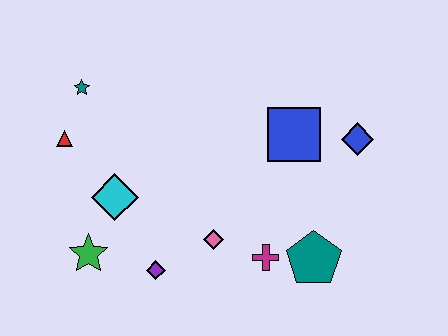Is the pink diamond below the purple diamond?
No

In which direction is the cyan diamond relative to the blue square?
The cyan diamond is to the left of the blue square.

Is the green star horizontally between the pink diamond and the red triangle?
Yes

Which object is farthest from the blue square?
The green star is farthest from the blue square.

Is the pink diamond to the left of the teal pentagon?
Yes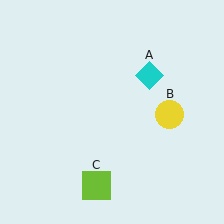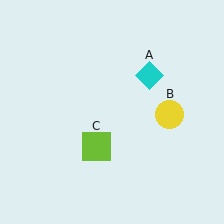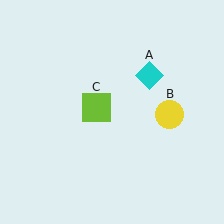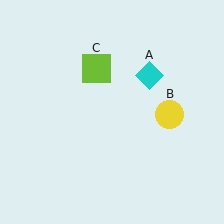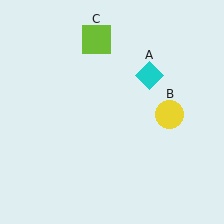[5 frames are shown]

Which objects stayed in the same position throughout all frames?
Cyan diamond (object A) and yellow circle (object B) remained stationary.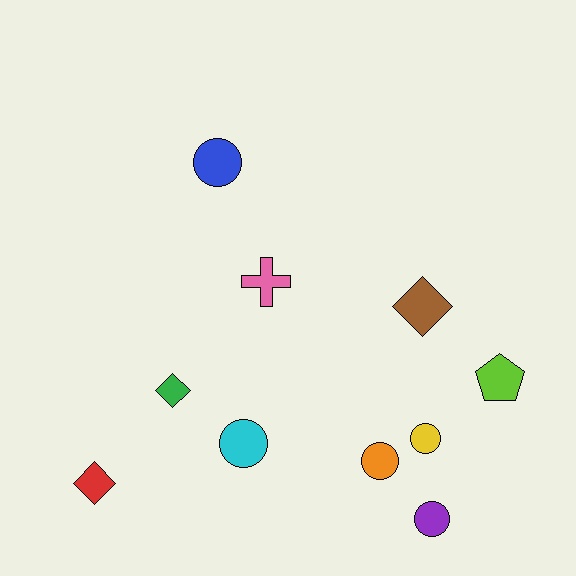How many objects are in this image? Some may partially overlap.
There are 10 objects.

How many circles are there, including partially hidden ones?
There are 5 circles.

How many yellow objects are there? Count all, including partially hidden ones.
There is 1 yellow object.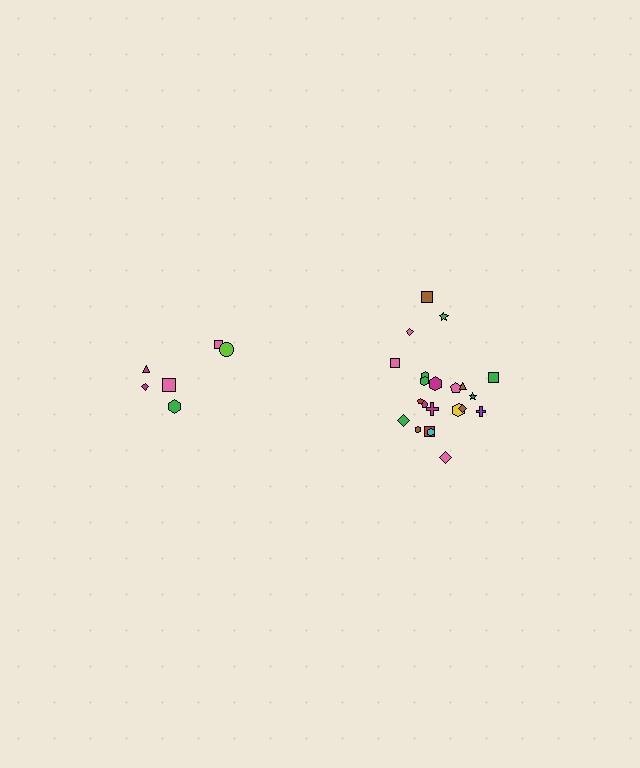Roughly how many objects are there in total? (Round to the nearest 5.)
Roughly 30 objects in total.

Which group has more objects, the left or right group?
The right group.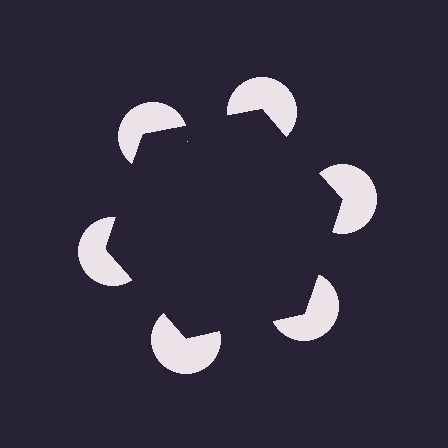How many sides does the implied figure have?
6 sides.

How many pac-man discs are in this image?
There are 6 — one at each vertex of the illusory hexagon.